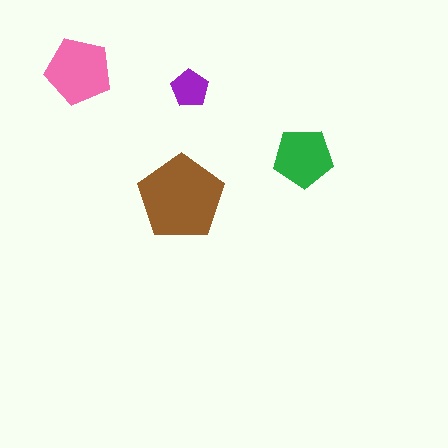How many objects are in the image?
There are 4 objects in the image.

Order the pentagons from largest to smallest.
the brown one, the pink one, the green one, the purple one.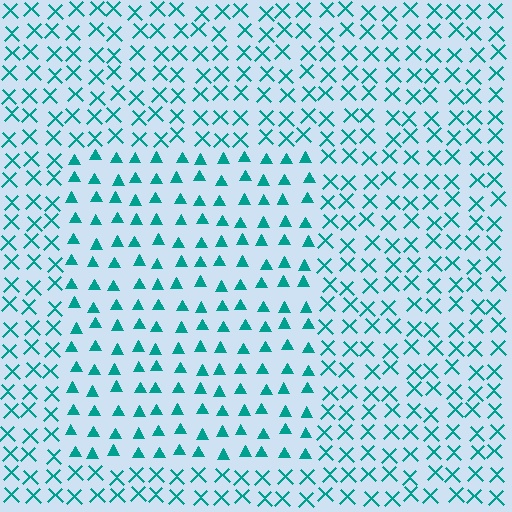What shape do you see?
I see a rectangle.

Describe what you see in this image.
The image is filled with small teal elements arranged in a uniform grid. A rectangle-shaped region contains triangles, while the surrounding area contains X marks. The boundary is defined purely by the change in element shape.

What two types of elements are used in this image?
The image uses triangles inside the rectangle region and X marks outside it.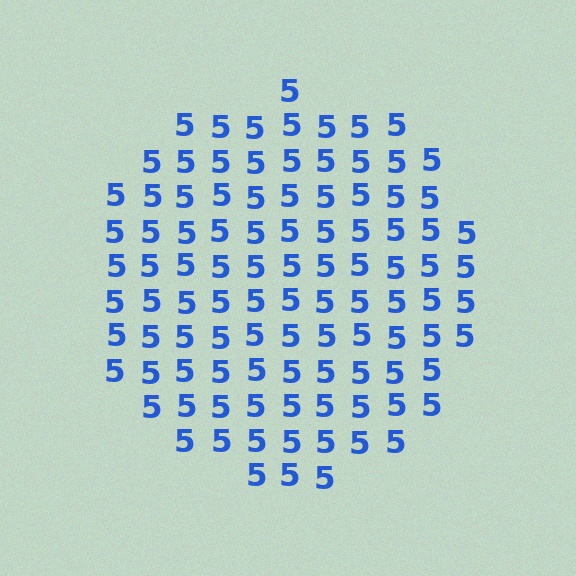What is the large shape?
The large shape is a circle.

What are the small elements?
The small elements are digit 5's.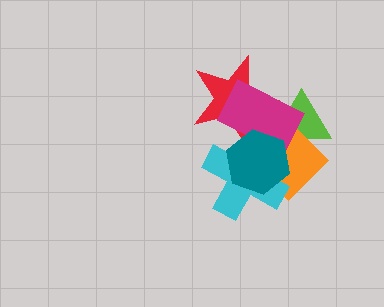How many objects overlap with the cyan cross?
4 objects overlap with the cyan cross.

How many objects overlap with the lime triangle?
3 objects overlap with the lime triangle.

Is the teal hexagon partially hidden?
No, no other shape covers it.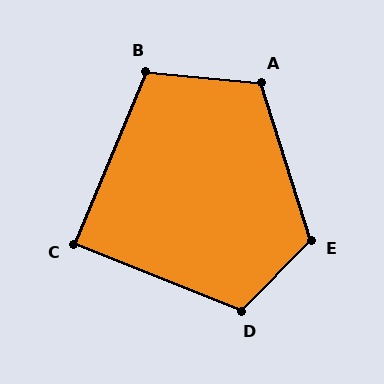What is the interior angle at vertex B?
Approximately 107 degrees (obtuse).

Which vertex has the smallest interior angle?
C, at approximately 89 degrees.